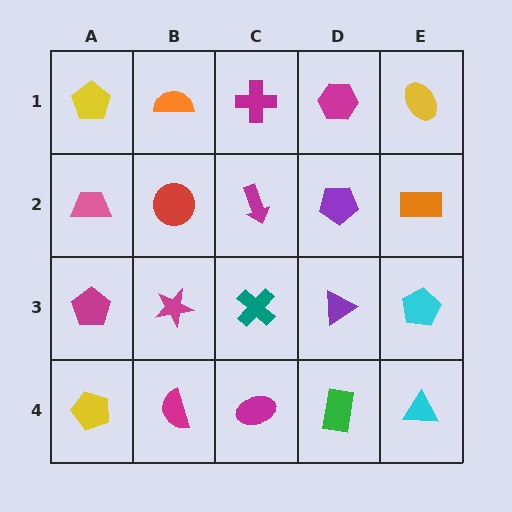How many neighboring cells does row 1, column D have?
3.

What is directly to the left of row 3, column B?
A magenta pentagon.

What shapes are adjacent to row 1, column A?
A pink trapezoid (row 2, column A), an orange semicircle (row 1, column B).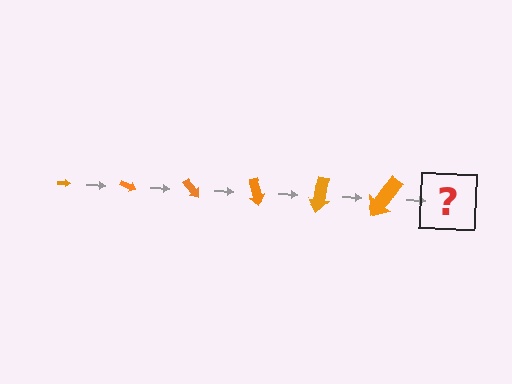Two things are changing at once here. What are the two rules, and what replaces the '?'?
The two rules are that the arrow grows larger each step and it rotates 25 degrees each step. The '?' should be an arrow, larger than the previous one and rotated 150 degrees from the start.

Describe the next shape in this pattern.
It should be an arrow, larger than the previous one and rotated 150 degrees from the start.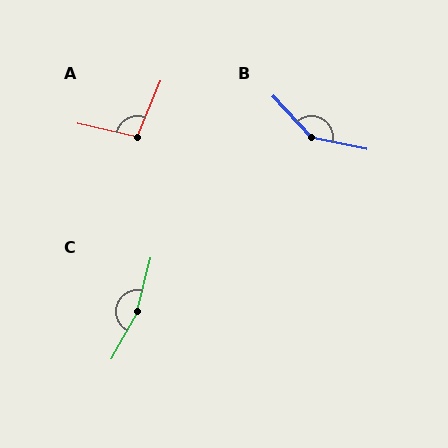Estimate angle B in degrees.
Approximately 144 degrees.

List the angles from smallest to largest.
A (100°), B (144°), C (165°).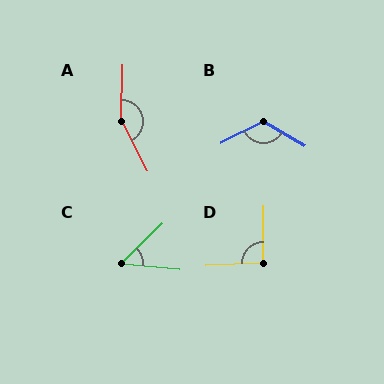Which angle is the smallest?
C, at approximately 50 degrees.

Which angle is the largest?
A, at approximately 151 degrees.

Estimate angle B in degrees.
Approximately 122 degrees.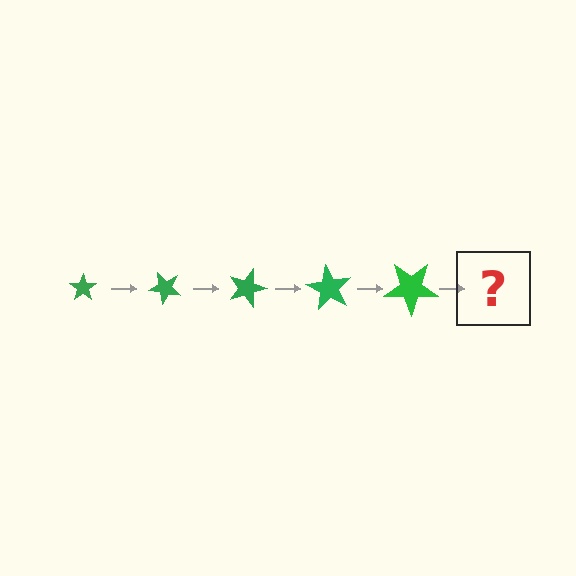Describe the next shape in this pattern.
It should be a star, larger than the previous one and rotated 225 degrees from the start.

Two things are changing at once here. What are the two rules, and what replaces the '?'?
The two rules are that the star grows larger each step and it rotates 45 degrees each step. The '?' should be a star, larger than the previous one and rotated 225 degrees from the start.